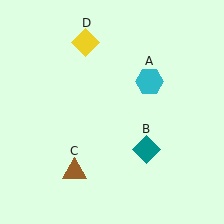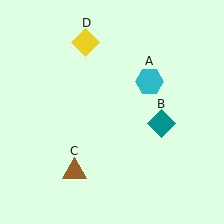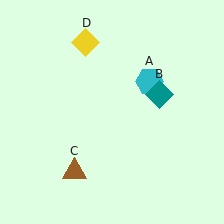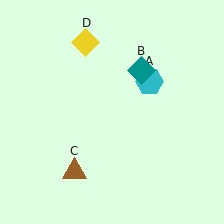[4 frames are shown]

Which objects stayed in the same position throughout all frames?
Cyan hexagon (object A) and brown triangle (object C) and yellow diamond (object D) remained stationary.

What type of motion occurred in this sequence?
The teal diamond (object B) rotated counterclockwise around the center of the scene.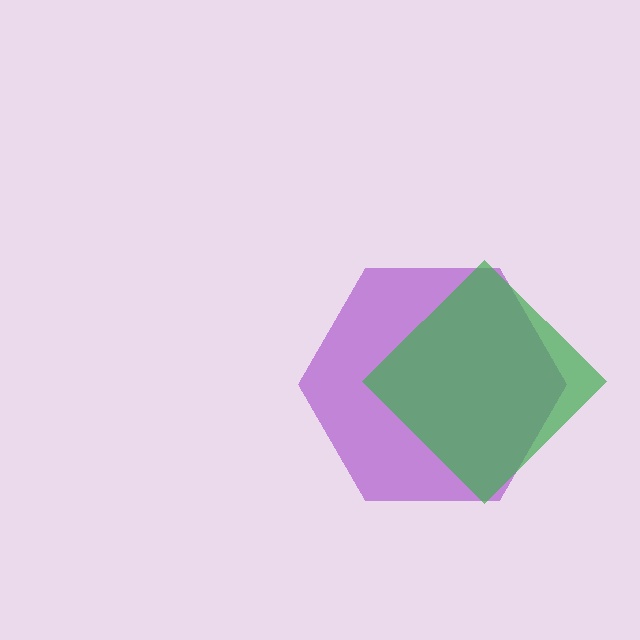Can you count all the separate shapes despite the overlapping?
Yes, there are 2 separate shapes.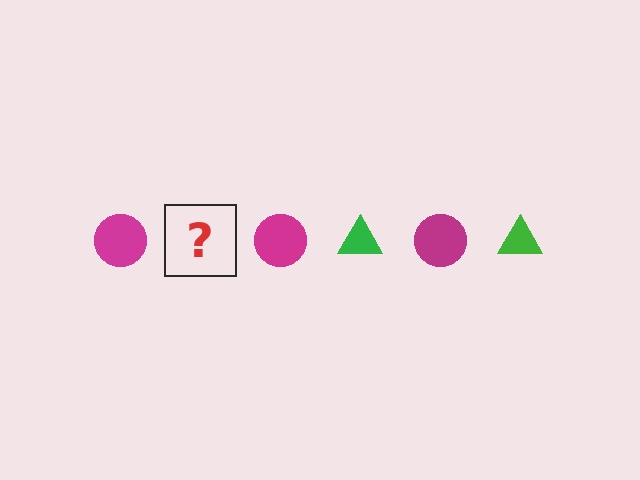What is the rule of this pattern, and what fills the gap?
The rule is that the pattern alternates between magenta circle and green triangle. The gap should be filled with a green triangle.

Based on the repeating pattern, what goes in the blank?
The blank should be a green triangle.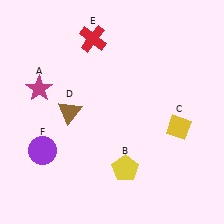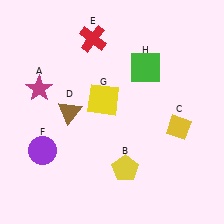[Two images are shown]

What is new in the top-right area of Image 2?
A green square (H) was added in the top-right area of Image 2.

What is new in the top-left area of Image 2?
A yellow square (G) was added in the top-left area of Image 2.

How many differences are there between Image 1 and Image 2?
There are 2 differences between the two images.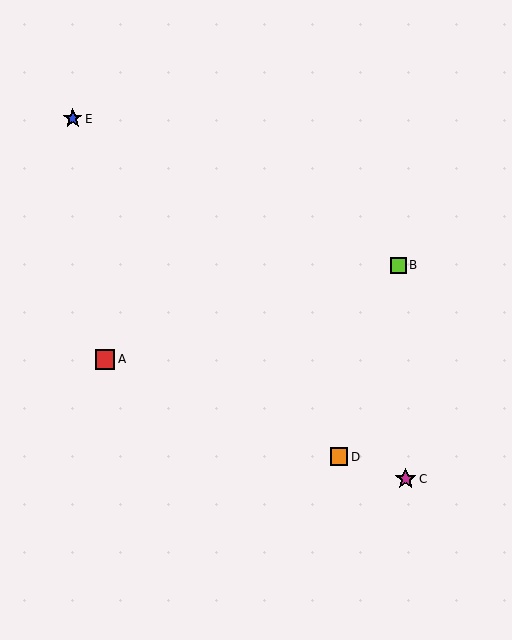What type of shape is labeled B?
Shape B is a lime square.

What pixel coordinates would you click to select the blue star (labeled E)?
Click at (73, 119) to select the blue star E.